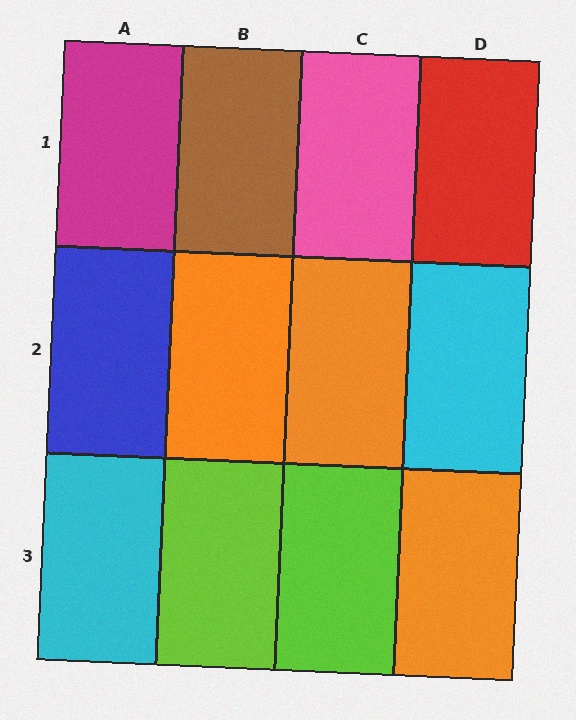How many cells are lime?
2 cells are lime.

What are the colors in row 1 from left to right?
Magenta, brown, pink, red.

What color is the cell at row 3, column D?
Orange.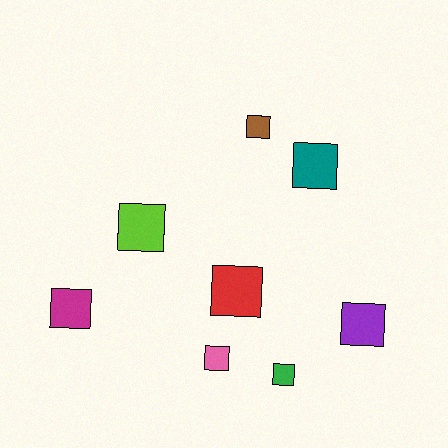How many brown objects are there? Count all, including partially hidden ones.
There is 1 brown object.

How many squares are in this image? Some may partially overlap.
There are 8 squares.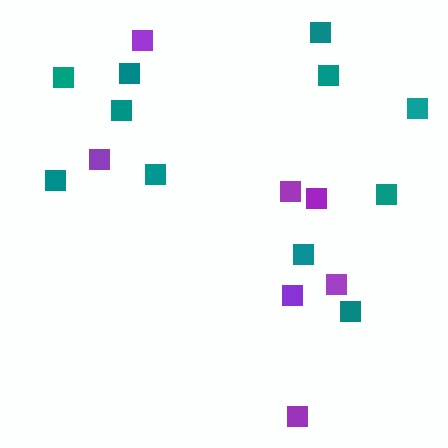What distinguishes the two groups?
There are 2 groups: one group of purple squares (7) and one group of teal squares (11).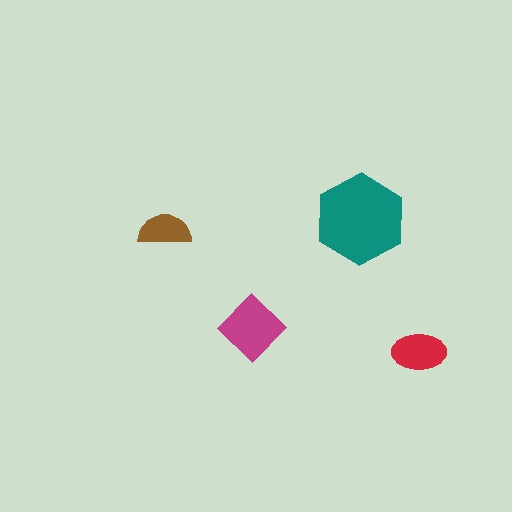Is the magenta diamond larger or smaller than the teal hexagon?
Smaller.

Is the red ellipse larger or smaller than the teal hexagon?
Smaller.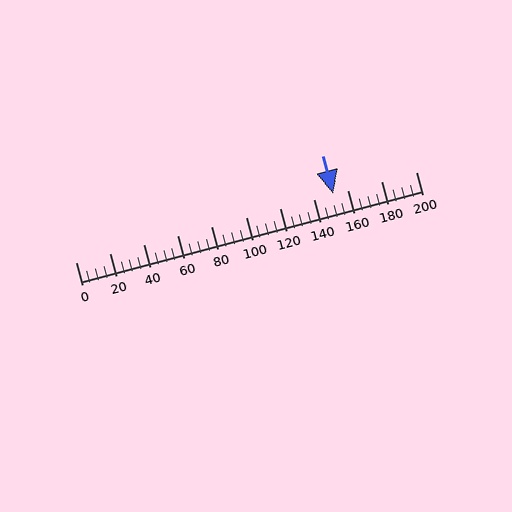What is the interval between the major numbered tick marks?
The major tick marks are spaced 20 units apart.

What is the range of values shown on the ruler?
The ruler shows values from 0 to 200.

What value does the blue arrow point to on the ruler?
The blue arrow points to approximately 152.